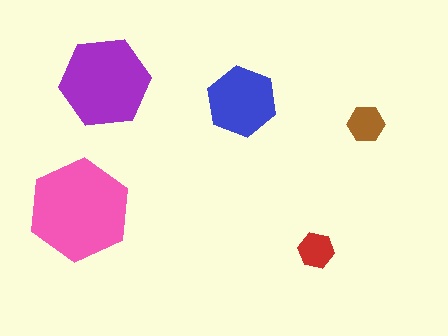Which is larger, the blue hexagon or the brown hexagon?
The blue one.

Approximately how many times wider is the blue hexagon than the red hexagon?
About 2 times wider.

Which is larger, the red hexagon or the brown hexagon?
The brown one.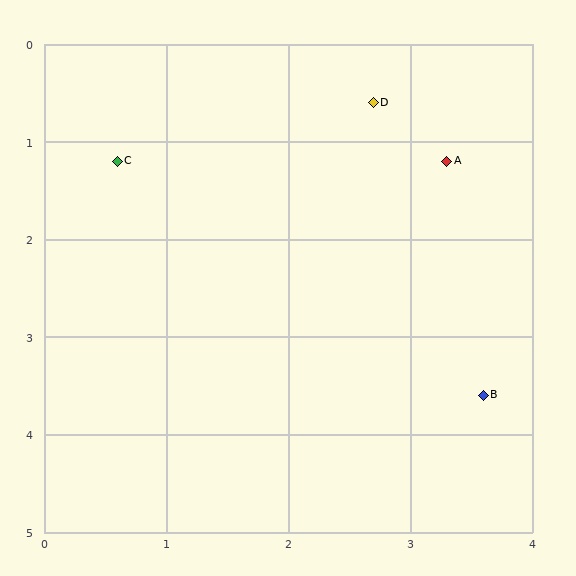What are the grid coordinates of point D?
Point D is at approximately (2.7, 0.6).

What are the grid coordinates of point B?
Point B is at approximately (3.6, 3.6).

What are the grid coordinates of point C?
Point C is at approximately (0.6, 1.2).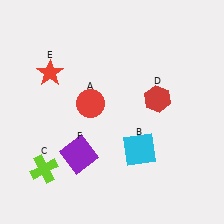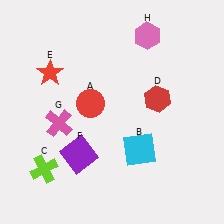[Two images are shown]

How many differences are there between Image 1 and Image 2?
There are 2 differences between the two images.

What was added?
A pink cross (G), a pink hexagon (H) were added in Image 2.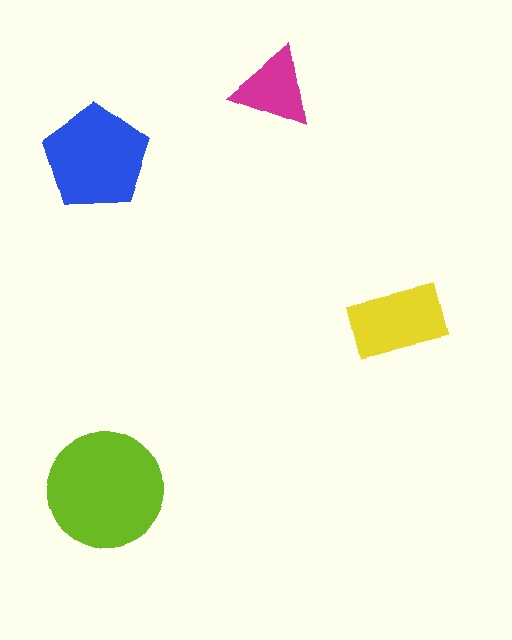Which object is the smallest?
The magenta triangle.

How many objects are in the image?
There are 4 objects in the image.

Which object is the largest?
The lime circle.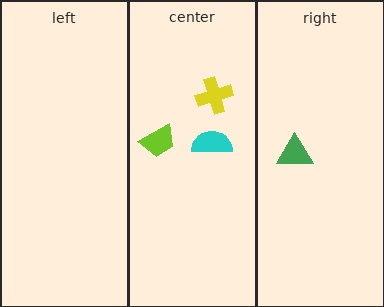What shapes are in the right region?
The green triangle.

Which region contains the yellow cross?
The center region.